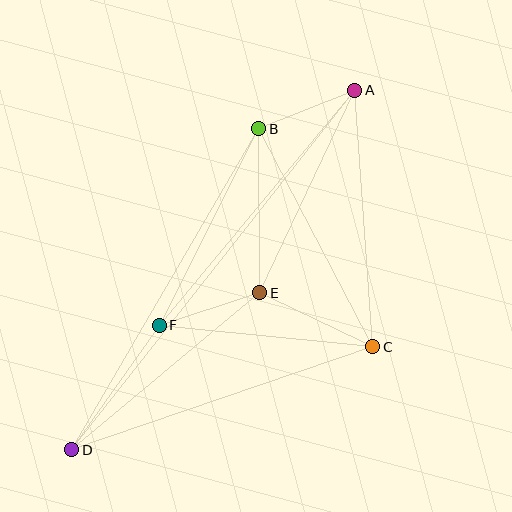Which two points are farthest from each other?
Points A and D are farthest from each other.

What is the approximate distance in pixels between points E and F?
The distance between E and F is approximately 105 pixels.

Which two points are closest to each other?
Points A and B are closest to each other.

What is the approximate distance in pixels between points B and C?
The distance between B and C is approximately 246 pixels.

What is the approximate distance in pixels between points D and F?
The distance between D and F is approximately 152 pixels.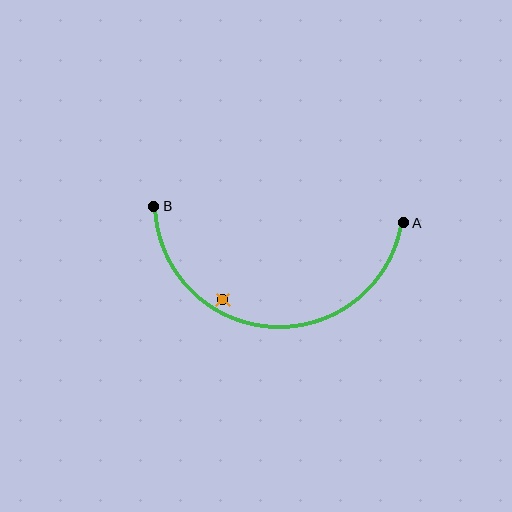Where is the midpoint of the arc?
The arc midpoint is the point on the curve farthest from the straight line joining A and B. It sits below that line.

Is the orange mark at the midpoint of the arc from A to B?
No — the orange mark does not lie on the arc at all. It sits slightly inside the curve.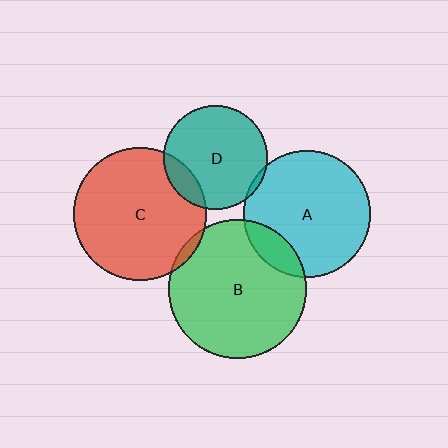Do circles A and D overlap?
Yes.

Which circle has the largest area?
Circle B (green).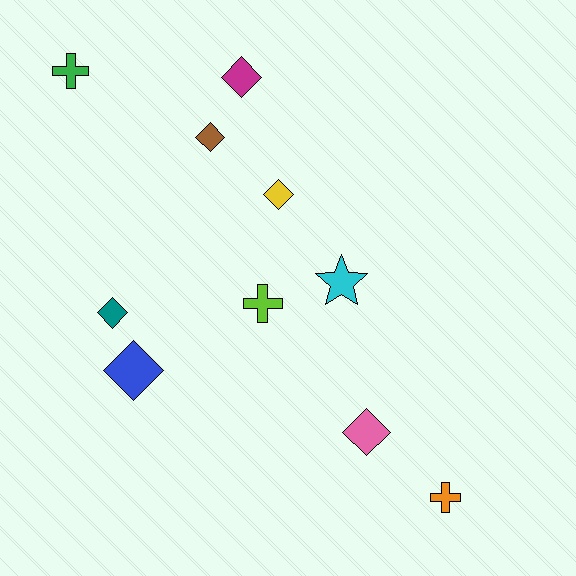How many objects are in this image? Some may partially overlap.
There are 10 objects.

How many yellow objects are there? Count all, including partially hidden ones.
There is 1 yellow object.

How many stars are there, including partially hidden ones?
There is 1 star.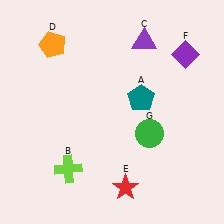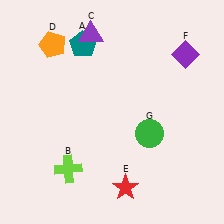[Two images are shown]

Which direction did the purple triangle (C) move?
The purple triangle (C) moved left.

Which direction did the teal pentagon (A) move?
The teal pentagon (A) moved left.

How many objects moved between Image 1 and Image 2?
2 objects moved between the two images.